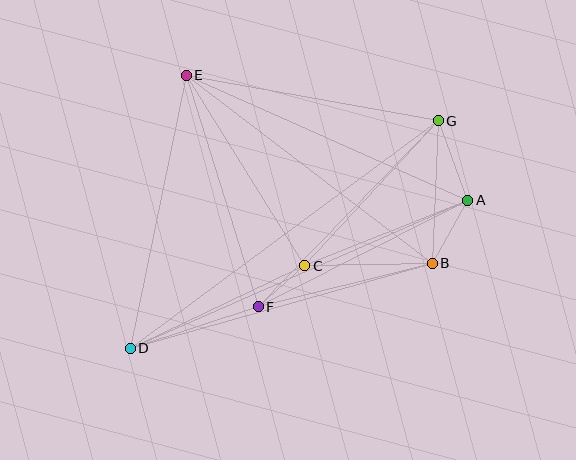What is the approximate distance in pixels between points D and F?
The distance between D and F is approximately 134 pixels.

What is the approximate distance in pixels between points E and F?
The distance between E and F is approximately 242 pixels.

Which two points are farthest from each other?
Points D and G are farthest from each other.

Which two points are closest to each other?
Points C and F are closest to each other.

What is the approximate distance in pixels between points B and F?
The distance between B and F is approximately 179 pixels.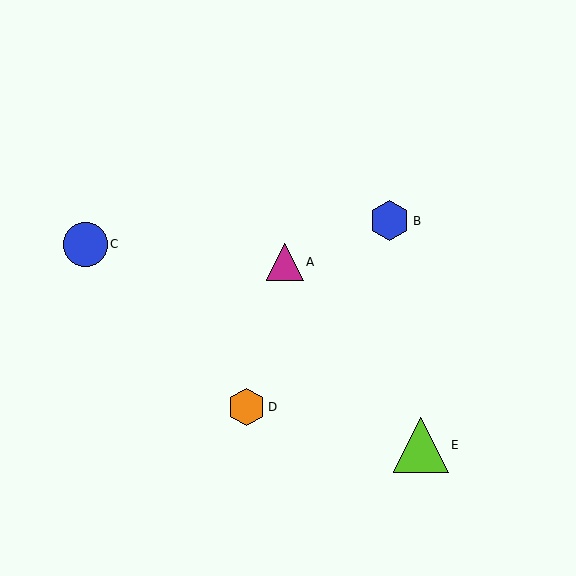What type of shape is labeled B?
Shape B is a blue hexagon.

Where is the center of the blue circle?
The center of the blue circle is at (85, 244).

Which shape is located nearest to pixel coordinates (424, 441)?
The lime triangle (labeled E) at (421, 445) is nearest to that location.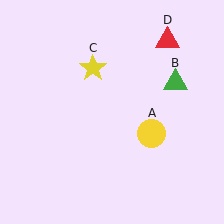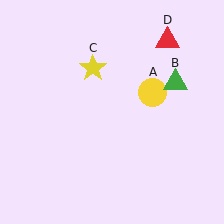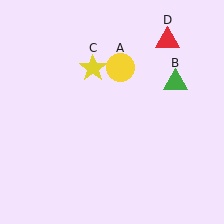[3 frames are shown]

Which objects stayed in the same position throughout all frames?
Green triangle (object B) and yellow star (object C) and red triangle (object D) remained stationary.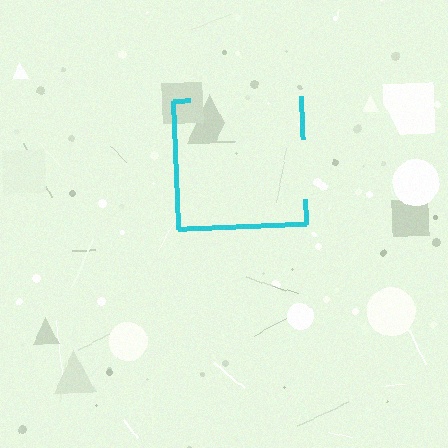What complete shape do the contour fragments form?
The contour fragments form a square.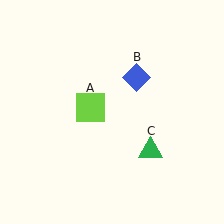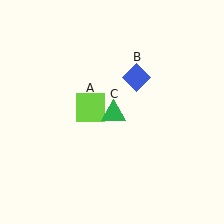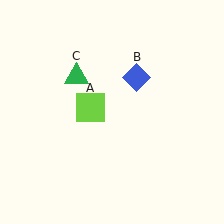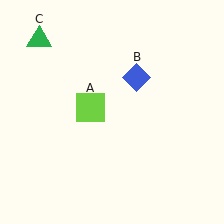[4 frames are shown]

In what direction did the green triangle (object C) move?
The green triangle (object C) moved up and to the left.